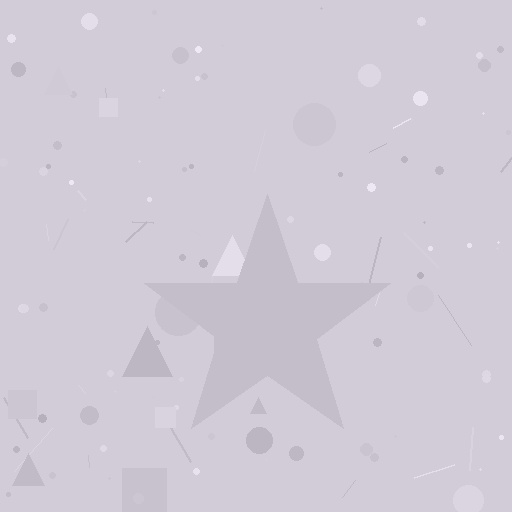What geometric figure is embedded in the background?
A star is embedded in the background.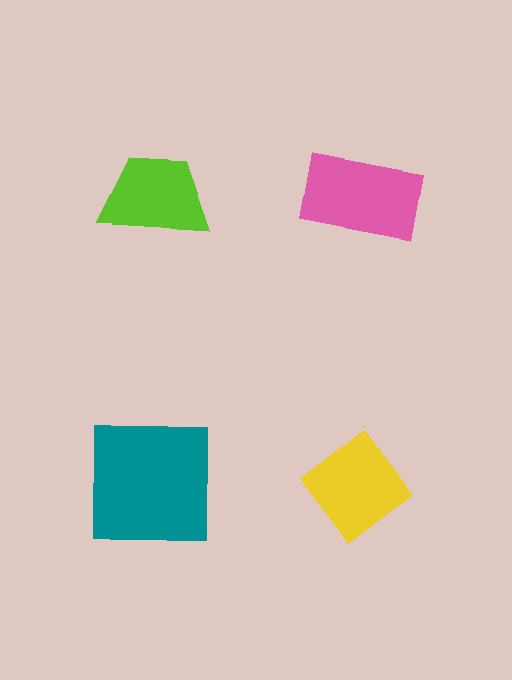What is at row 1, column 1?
A lime trapezoid.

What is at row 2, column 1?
A teal square.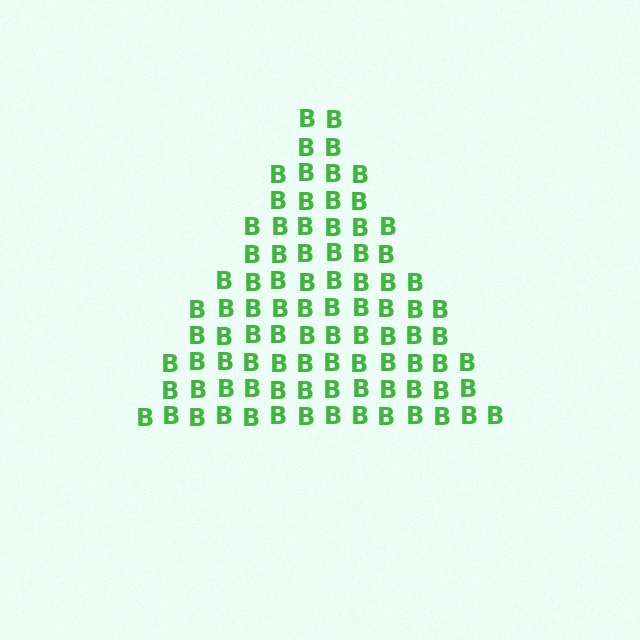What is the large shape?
The large shape is a triangle.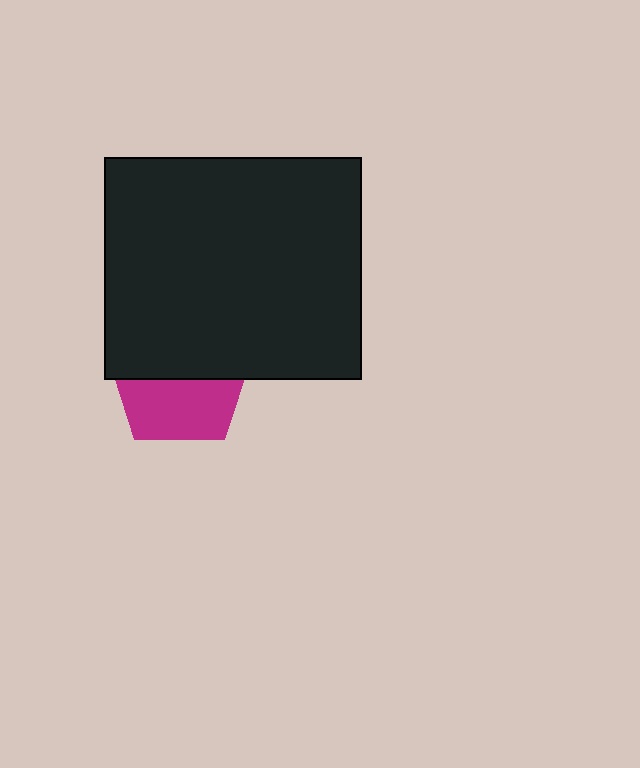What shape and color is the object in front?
The object in front is a black rectangle.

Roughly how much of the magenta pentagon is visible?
About half of it is visible (roughly 47%).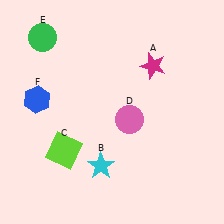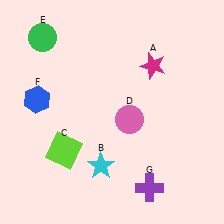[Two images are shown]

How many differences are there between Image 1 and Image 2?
There is 1 difference between the two images.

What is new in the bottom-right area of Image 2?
A purple cross (G) was added in the bottom-right area of Image 2.